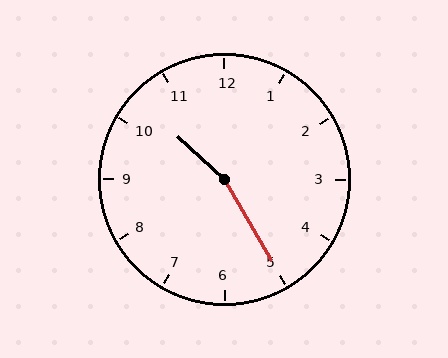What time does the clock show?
10:25.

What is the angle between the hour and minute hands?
Approximately 162 degrees.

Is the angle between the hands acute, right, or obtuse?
It is obtuse.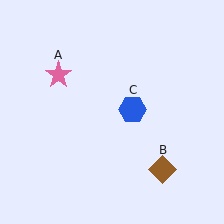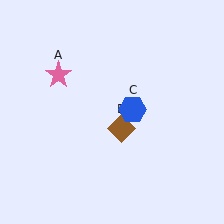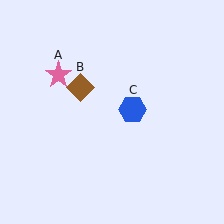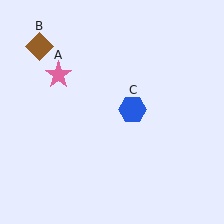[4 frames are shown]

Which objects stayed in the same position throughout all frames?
Pink star (object A) and blue hexagon (object C) remained stationary.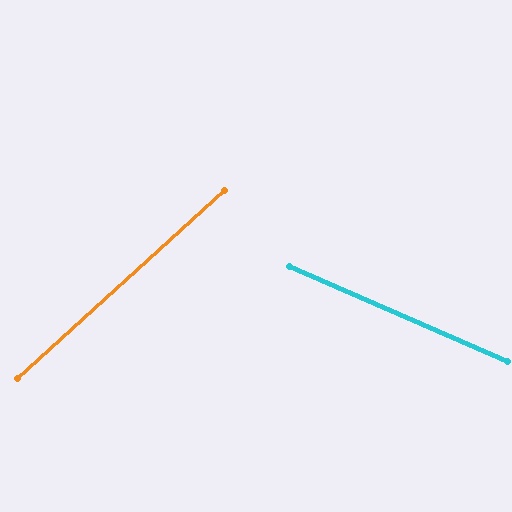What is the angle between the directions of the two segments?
Approximately 66 degrees.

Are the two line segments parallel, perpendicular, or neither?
Neither parallel nor perpendicular — they differ by about 66°.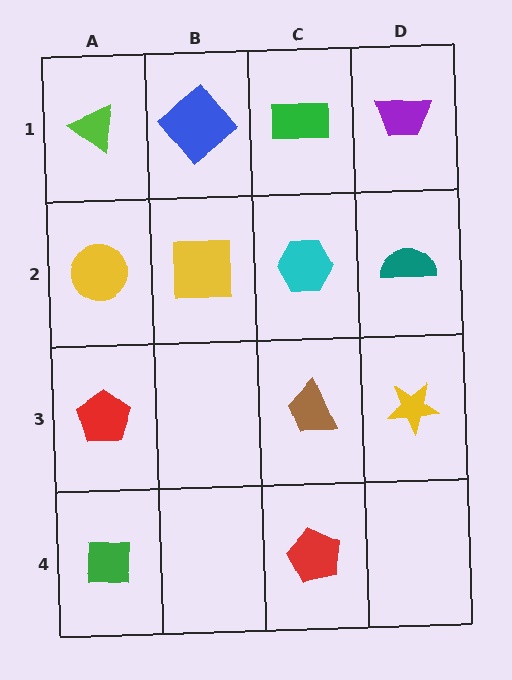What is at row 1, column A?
A lime triangle.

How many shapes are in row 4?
2 shapes.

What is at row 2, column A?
A yellow circle.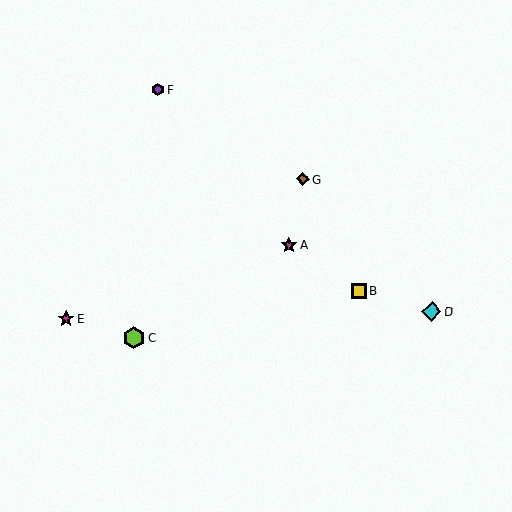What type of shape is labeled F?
Shape F is a purple hexagon.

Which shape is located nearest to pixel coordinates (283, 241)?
The magenta star (labeled A) at (289, 246) is nearest to that location.